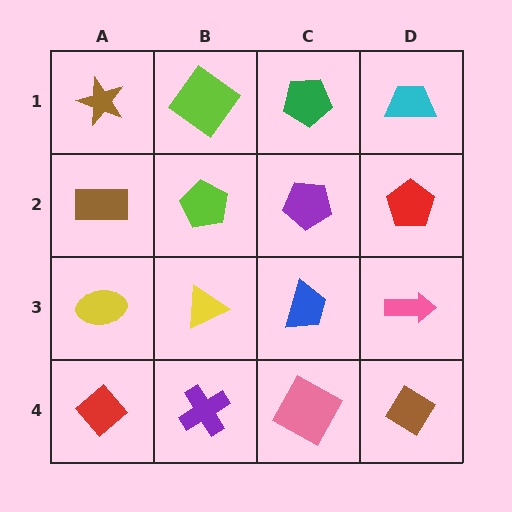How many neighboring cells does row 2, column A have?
3.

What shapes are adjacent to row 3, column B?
A lime pentagon (row 2, column B), a purple cross (row 4, column B), a yellow ellipse (row 3, column A), a blue trapezoid (row 3, column C).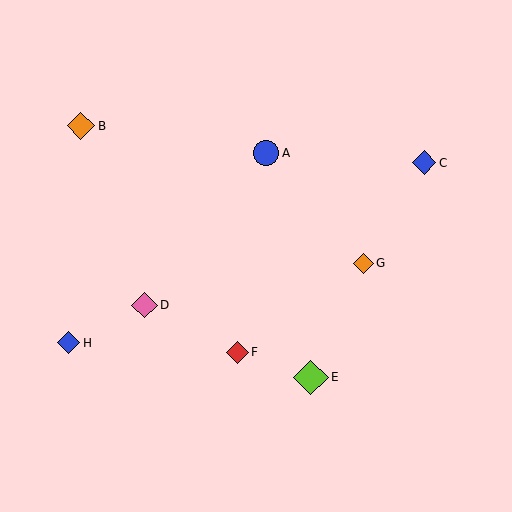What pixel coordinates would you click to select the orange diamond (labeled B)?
Click at (81, 126) to select the orange diamond B.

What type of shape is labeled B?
Shape B is an orange diamond.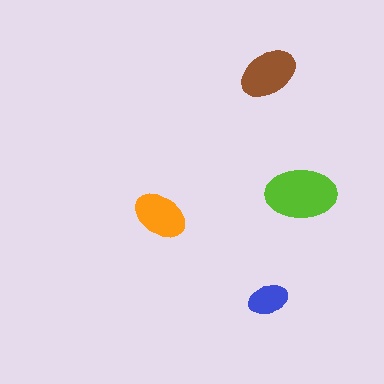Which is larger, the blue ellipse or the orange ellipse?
The orange one.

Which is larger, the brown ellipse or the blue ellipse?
The brown one.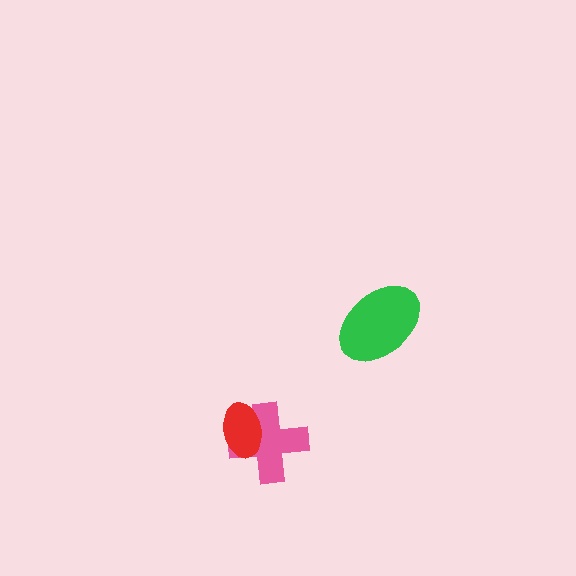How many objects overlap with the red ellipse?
1 object overlaps with the red ellipse.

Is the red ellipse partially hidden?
No, no other shape covers it.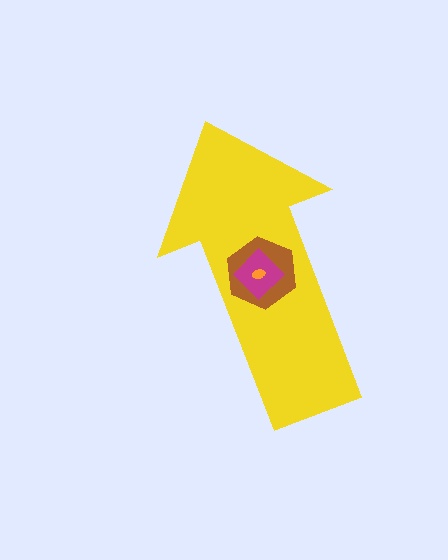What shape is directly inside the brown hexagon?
The magenta diamond.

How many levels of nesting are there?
4.